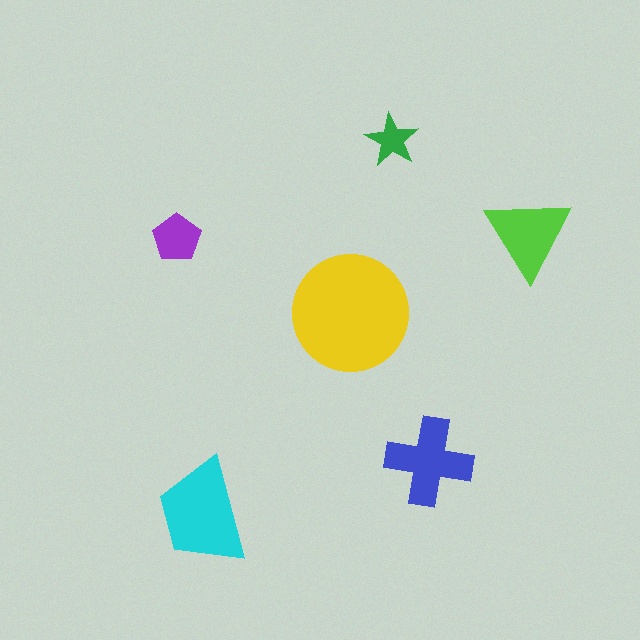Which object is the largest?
The yellow circle.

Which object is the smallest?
The green star.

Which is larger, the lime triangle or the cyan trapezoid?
The cyan trapezoid.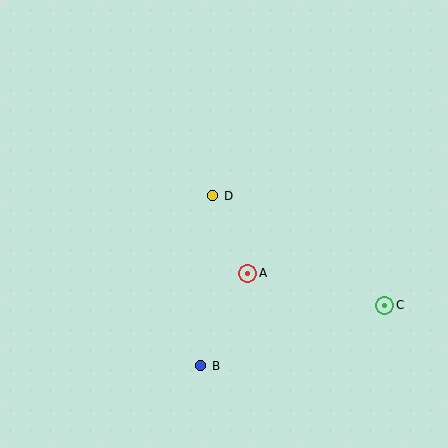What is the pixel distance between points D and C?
The distance between D and C is 204 pixels.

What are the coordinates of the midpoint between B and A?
The midpoint between B and A is at (224, 320).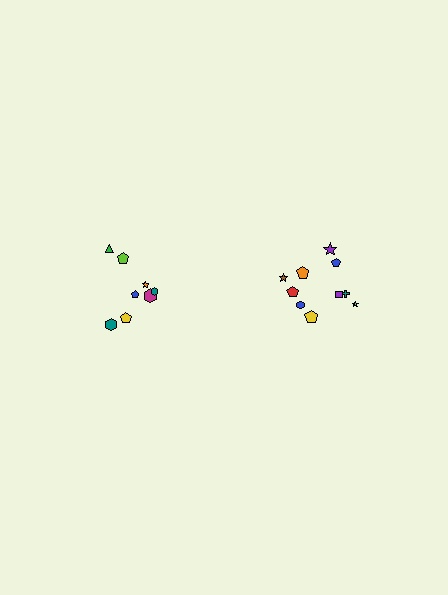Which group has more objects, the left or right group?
The right group.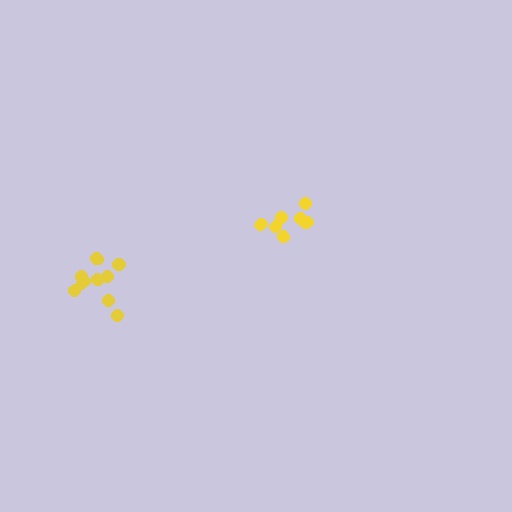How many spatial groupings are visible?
There are 2 spatial groupings.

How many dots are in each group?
Group 1: 7 dots, Group 2: 10 dots (17 total).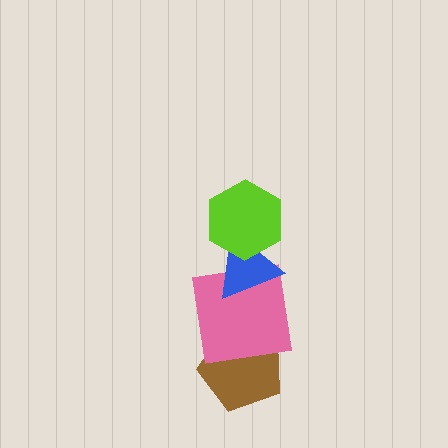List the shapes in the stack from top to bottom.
From top to bottom: the lime hexagon, the blue triangle, the pink square, the brown pentagon.